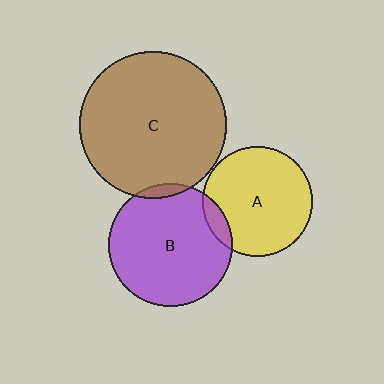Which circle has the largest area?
Circle C (brown).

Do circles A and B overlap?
Yes.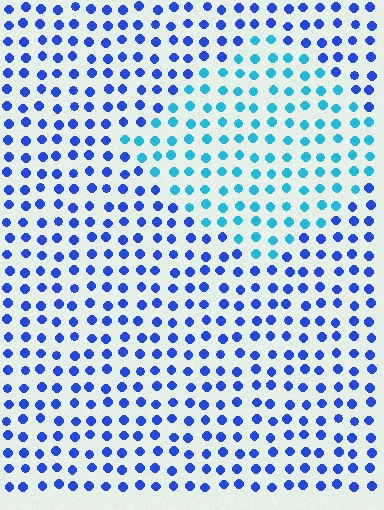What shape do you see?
I see a diamond.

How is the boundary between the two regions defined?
The boundary is defined purely by a slight shift in hue (about 38 degrees). Spacing, size, and orientation are identical on both sides.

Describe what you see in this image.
The image is filled with small blue elements in a uniform arrangement. A diamond-shaped region is visible where the elements are tinted to a slightly different hue, forming a subtle color boundary.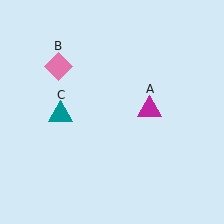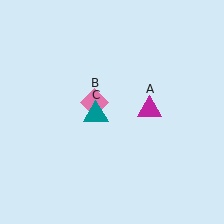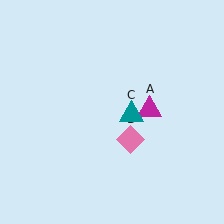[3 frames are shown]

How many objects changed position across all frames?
2 objects changed position: pink diamond (object B), teal triangle (object C).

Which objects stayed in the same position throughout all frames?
Magenta triangle (object A) remained stationary.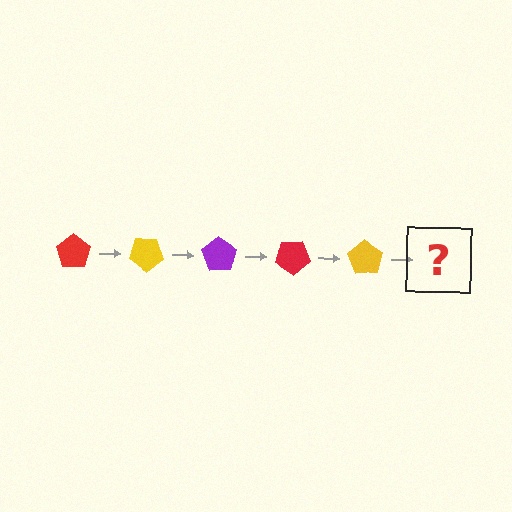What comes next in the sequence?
The next element should be a purple pentagon, rotated 175 degrees from the start.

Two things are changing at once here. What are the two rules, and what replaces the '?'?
The two rules are that it rotates 35 degrees each step and the color cycles through red, yellow, and purple. The '?' should be a purple pentagon, rotated 175 degrees from the start.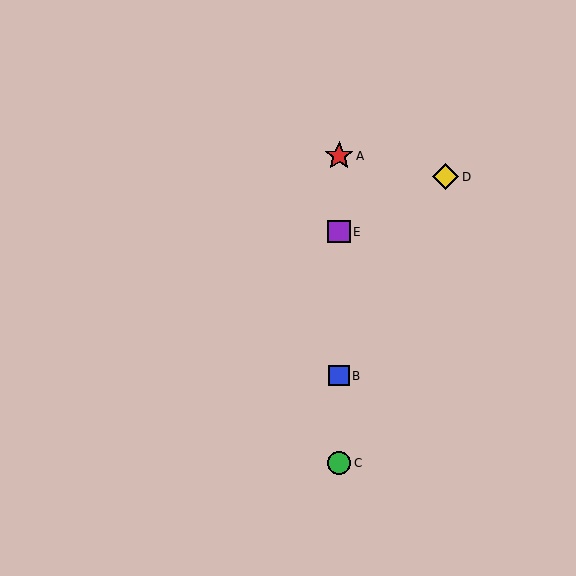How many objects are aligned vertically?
4 objects (A, B, C, E) are aligned vertically.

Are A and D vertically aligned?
No, A is at x≈339 and D is at x≈446.